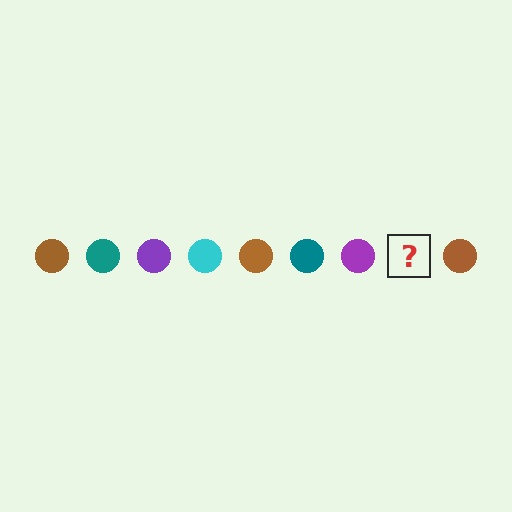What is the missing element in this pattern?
The missing element is a cyan circle.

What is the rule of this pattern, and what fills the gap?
The rule is that the pattern cycles through brown, teal, purple, cyan circles. The gap should be filled with a cyan circle.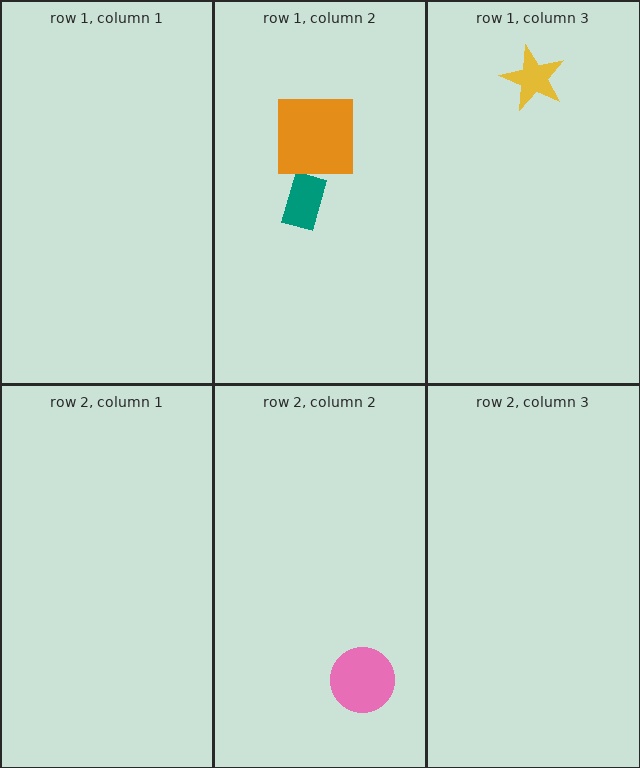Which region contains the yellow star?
The row 1, column 3 region.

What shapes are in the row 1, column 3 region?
The yellow star.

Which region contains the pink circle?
The row 2, column 2 region.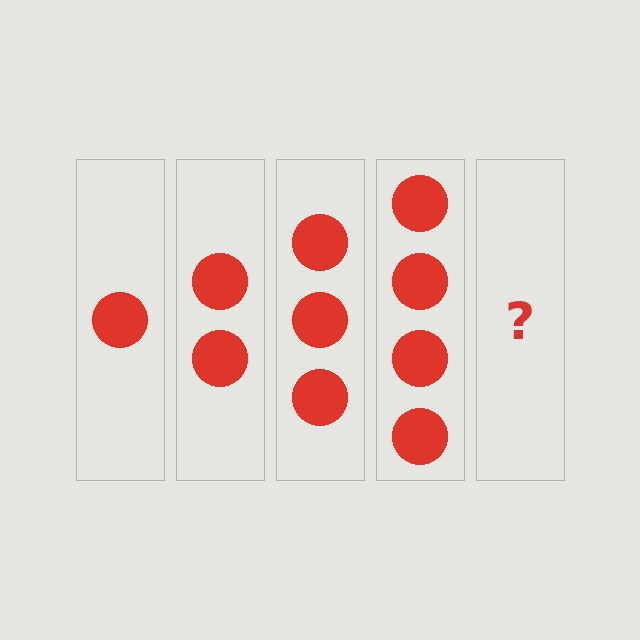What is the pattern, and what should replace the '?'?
The pattern is that each step adds one more circle. The '?' should be 5 circles.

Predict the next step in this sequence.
The next step is 5 circles.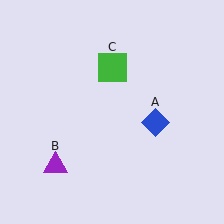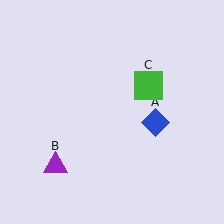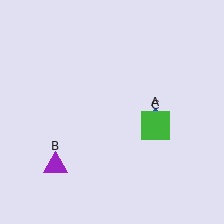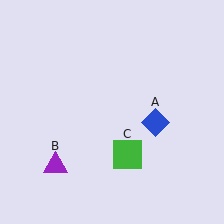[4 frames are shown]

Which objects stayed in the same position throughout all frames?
Blue diamond (object A) and purple triangle (object B) remained stationary.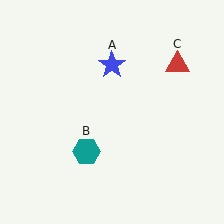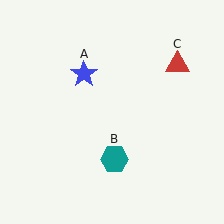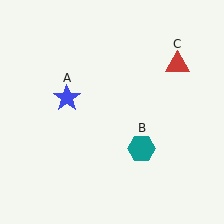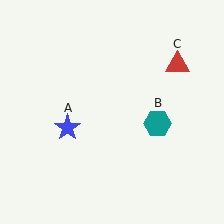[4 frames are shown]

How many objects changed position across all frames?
2 objects changed position: blue star (object A), teal hexagon (object B).